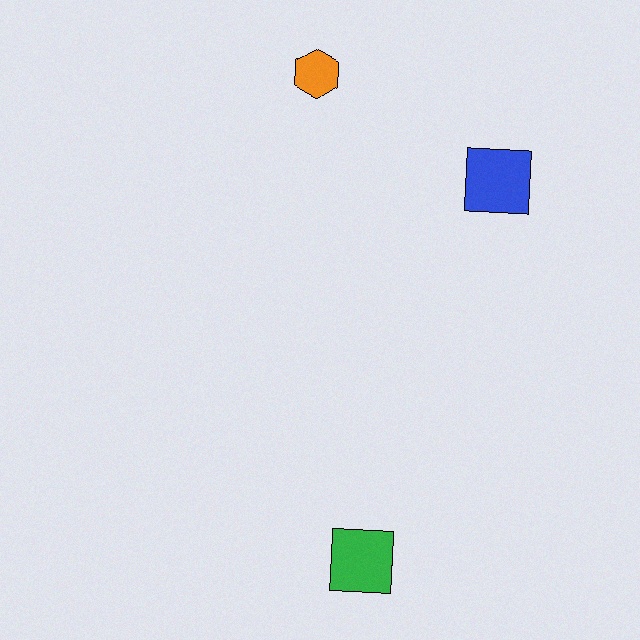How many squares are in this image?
There are 2 squares.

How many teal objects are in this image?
There are no teal objects.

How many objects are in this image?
There are 3 objects.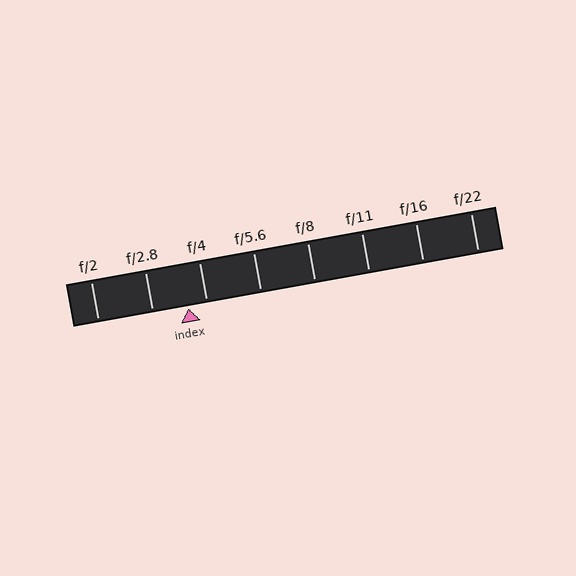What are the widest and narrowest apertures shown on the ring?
The widest aperture shown is f/2 and the narrowest is f/22.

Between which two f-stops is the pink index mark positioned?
The index mark is between f/2.8 and f/4.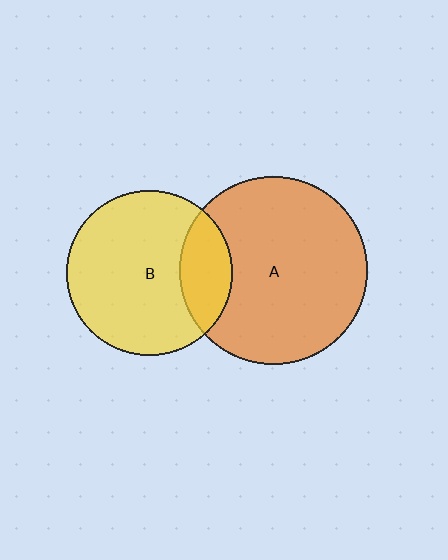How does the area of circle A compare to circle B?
Approximately 1.3 times.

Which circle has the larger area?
Circle A (orange).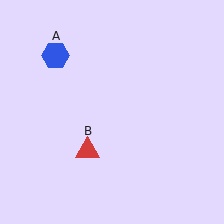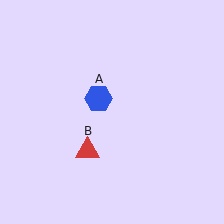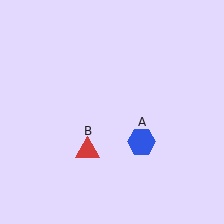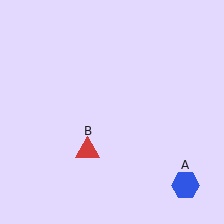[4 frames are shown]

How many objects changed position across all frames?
1 object changed position: blue hexagon (object A).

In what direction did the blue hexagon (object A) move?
The blue hexagon (object A) moved down and to the right.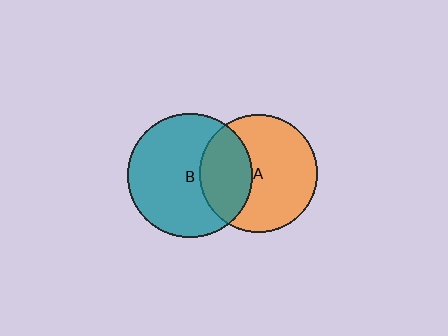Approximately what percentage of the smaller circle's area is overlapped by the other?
Approximately 35%.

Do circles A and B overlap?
Yes.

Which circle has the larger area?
Circle B (teal).